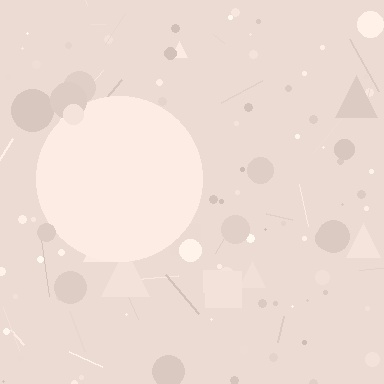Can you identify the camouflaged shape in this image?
The camouflaged shape is a circle.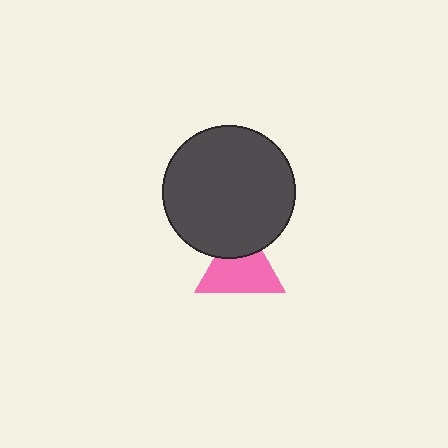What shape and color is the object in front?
The object in front is a dark gray circle.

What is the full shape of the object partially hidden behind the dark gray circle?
The partially hidden object is a pink triangle.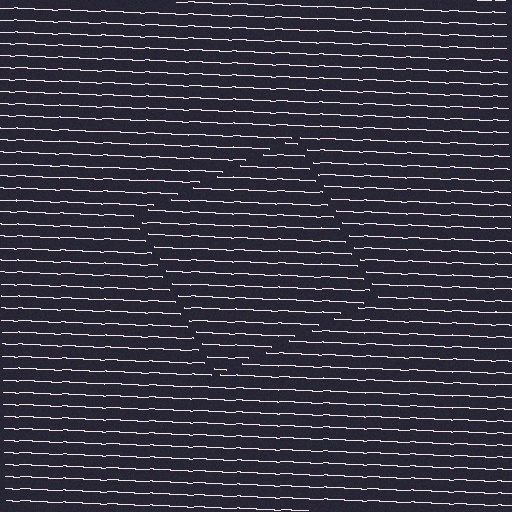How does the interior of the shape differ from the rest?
The interior of the shape contains the same grating, shifted by half a period — the contour is defined by the phase discontinuity where line-ends from the inner and outer gratings abut.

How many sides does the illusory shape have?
4 sides — the line-ends trace a square.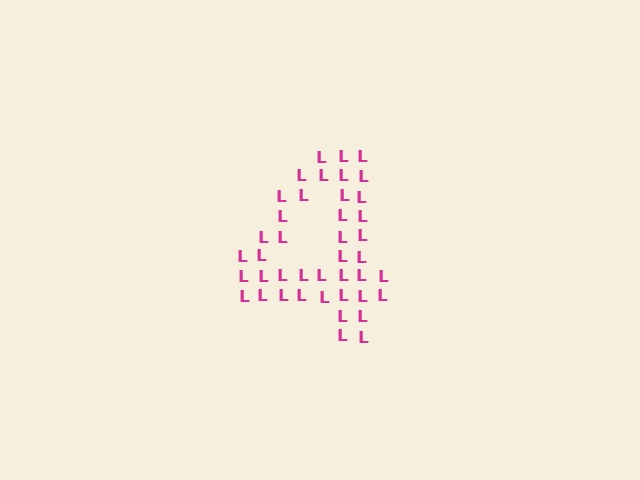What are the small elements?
The small elements are letter L's.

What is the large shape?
The large shape is the digit 4.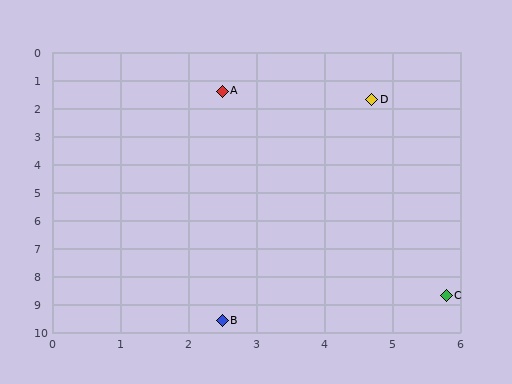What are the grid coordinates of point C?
Point C is at approximately (5.8, 8.7).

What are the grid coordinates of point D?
Point D is at approximately (4.7, 1.7).